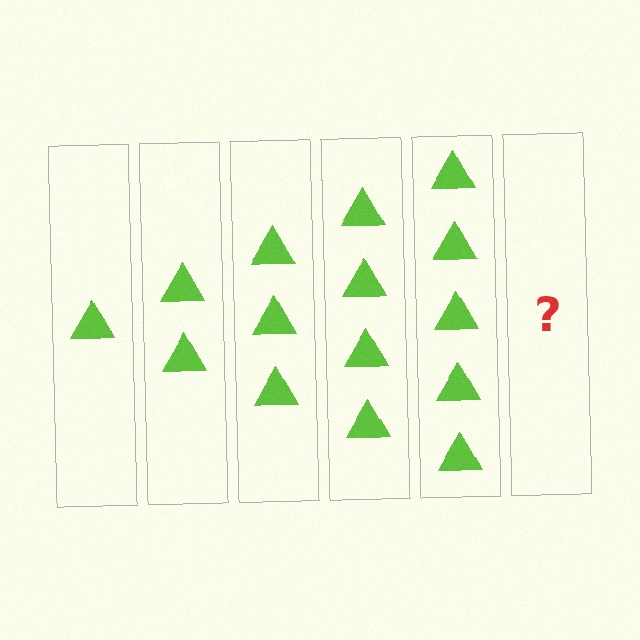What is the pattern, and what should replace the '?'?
The pattern is that each step adds one more triangle. The '?' should be 6 triangles.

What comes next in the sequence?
The next element should be 6 triangles.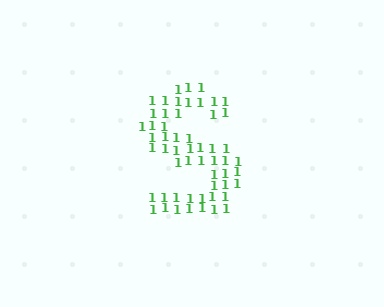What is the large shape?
The large shape is the letter S.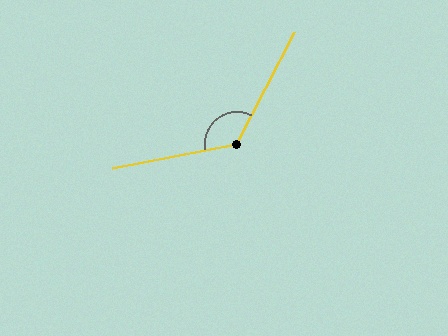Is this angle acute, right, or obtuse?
It is obtuse.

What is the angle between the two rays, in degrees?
Approximately 128 degrees.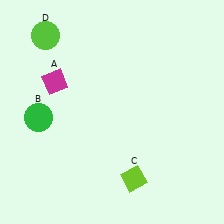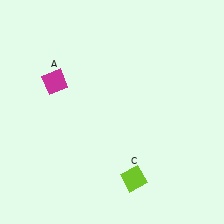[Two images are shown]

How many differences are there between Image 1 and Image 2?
There are 2 differences between the two images.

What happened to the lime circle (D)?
The lime circle (D) was removed in Image 2. It was in the top-left area of Image 1.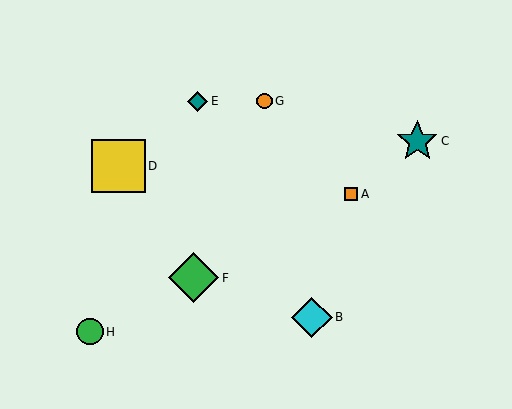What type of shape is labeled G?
Shape G is an orange circle.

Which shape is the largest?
The yellow square (labeled D) is the largest.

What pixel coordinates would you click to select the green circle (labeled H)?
Click at (90, 332) to select the green circle H.